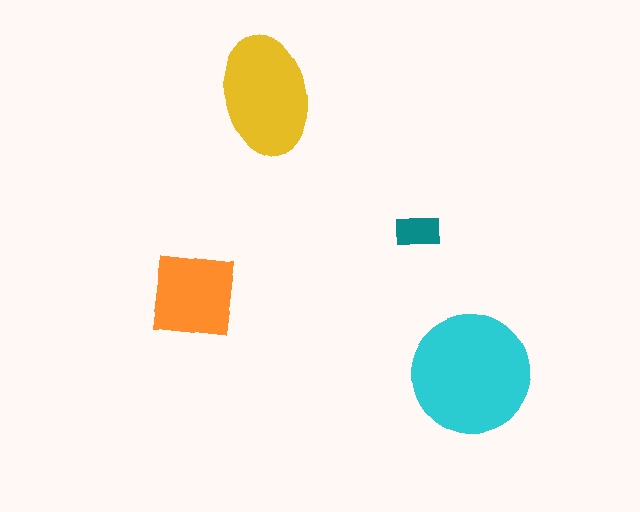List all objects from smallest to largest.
The teal rectangle, the orange square, the yellow ellipse, the cyan circle.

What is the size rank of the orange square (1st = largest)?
3rd.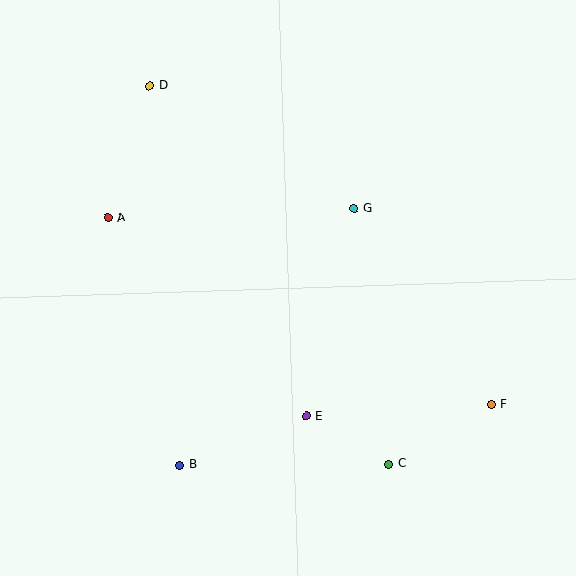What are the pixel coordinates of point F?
Point F is at (491, 404).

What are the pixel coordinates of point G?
Point G is at (354, 209).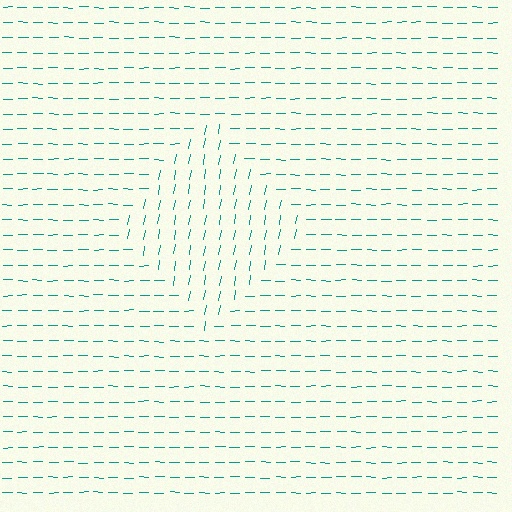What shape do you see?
I see a diamond.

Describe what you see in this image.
The image is filled with small teal line segments. A diamond region in the image has lines oriented differently from the surrounding lines, creating a visible texture boundary.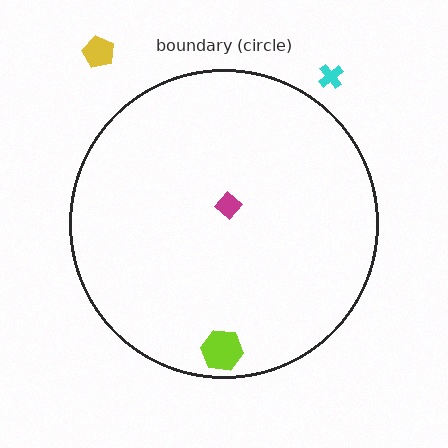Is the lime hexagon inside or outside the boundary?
Inside.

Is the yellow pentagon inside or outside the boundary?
Outside.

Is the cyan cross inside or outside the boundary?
Outside.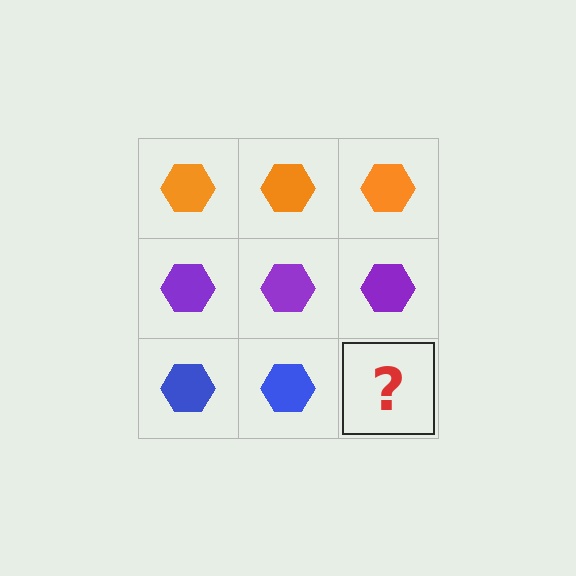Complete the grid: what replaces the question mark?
The question mark should be replaced with a blue hexagon.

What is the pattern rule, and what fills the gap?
The rule is that each row has a consistent color. The gap should be filled with a blue hexagon.